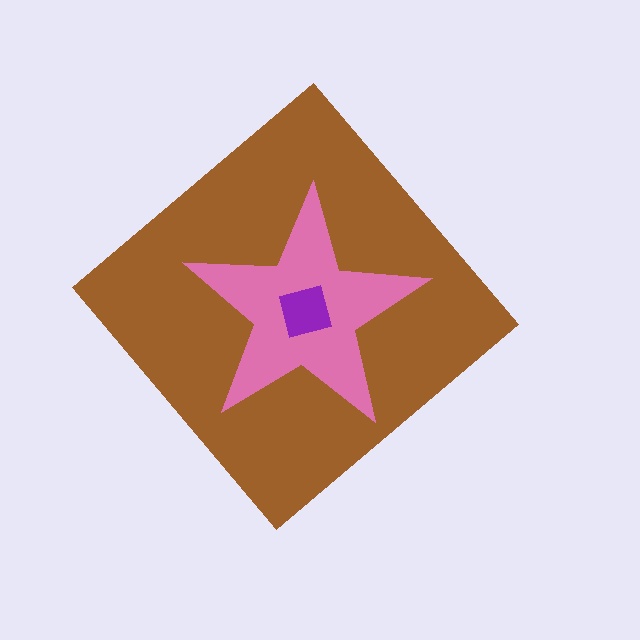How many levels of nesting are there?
3.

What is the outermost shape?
The brown diamond.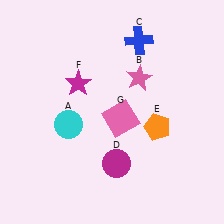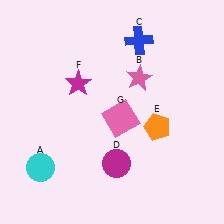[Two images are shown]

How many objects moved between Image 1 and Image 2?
1 object moved between the two images.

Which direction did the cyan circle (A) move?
The cyan circle (A) moved down.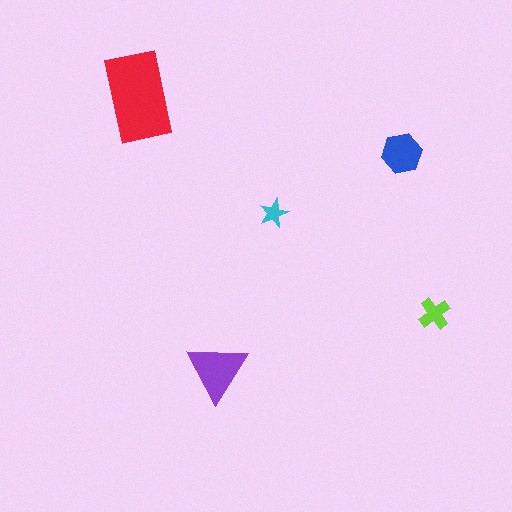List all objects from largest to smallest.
The red rectangle, the purple triangle, the blue hexagon, the lime cross, the cyan star.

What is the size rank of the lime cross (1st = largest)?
4th.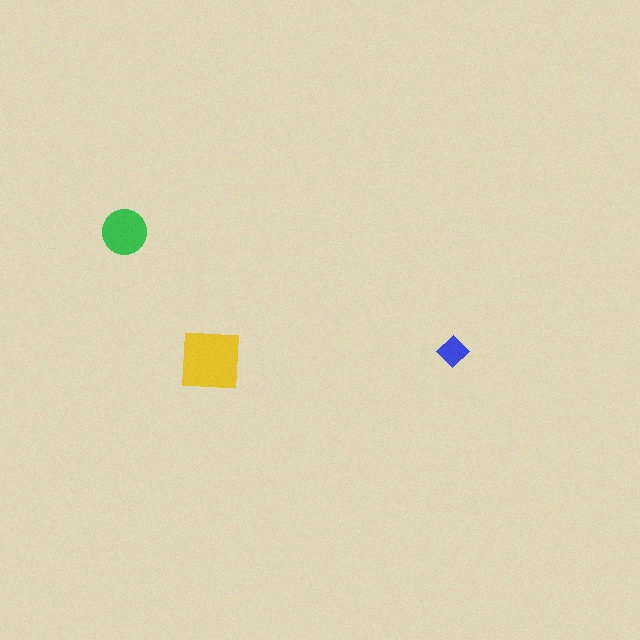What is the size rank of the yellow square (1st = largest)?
1st.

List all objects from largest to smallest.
The yellow square, the green circle, the blue diamond.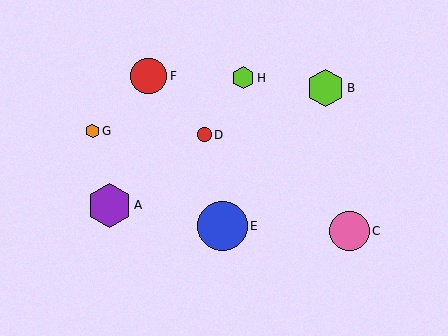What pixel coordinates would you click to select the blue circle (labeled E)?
Click at (223, 226) to select the blue circle E.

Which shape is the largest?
The blue circle (labeled E) is the largest.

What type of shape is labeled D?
Shape D is a red circle.